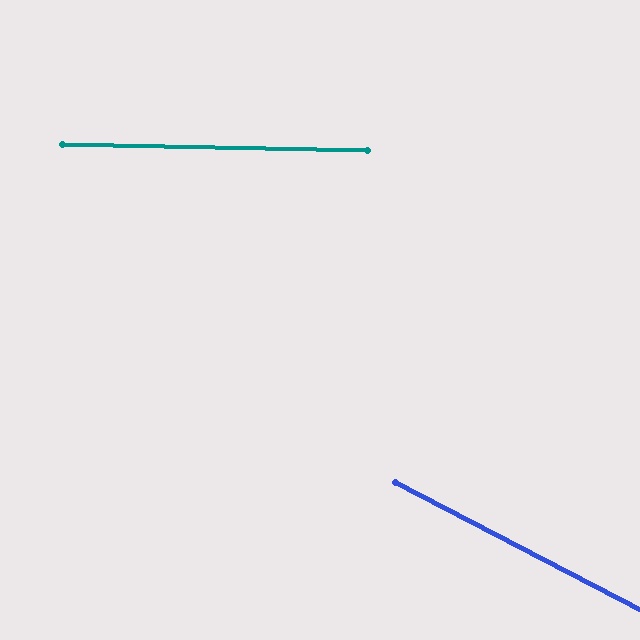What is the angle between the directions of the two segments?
Approximately 26 degrees.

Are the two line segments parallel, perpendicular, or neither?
Neither parallel nor perpendicular — they differ by about 26°.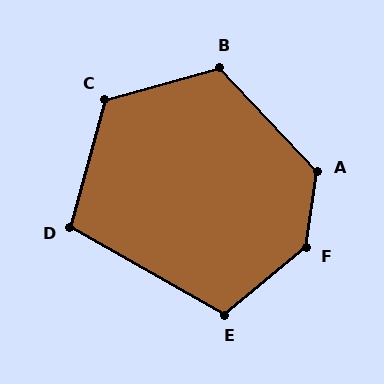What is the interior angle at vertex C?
Approximately 121 degrees (obtuse).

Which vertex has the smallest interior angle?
D, at approximately 104 degrees.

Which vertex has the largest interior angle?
F, at approximately 138 degrees.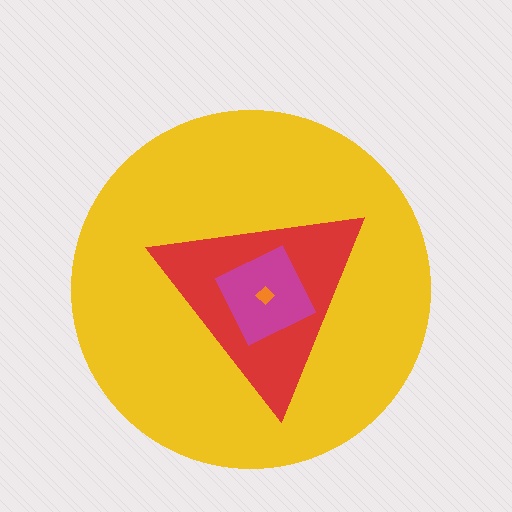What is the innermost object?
The orange diamond.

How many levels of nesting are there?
4.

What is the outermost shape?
The yellow circle.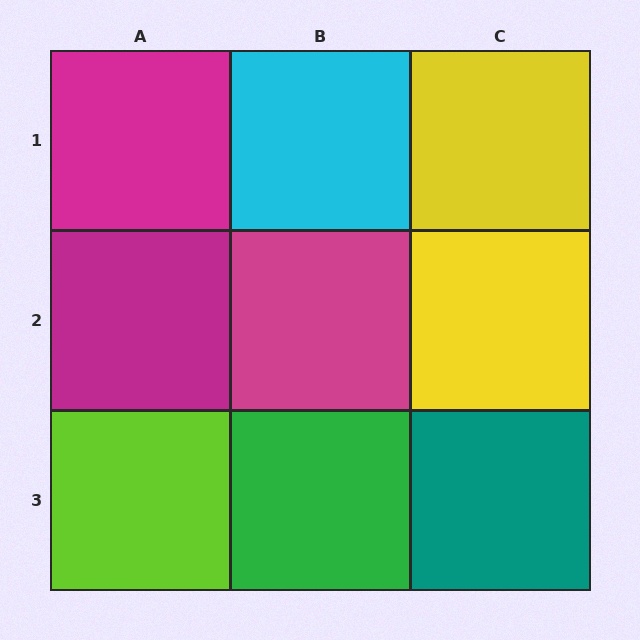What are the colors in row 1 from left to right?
Magenta, cyan, yellow.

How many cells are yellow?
2 cells are yellow.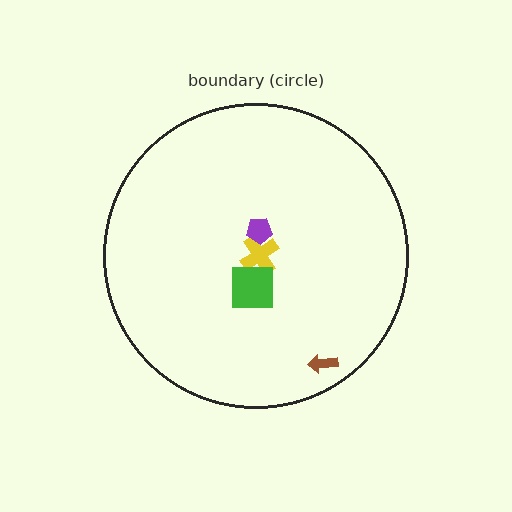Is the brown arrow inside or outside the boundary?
Inside.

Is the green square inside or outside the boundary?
Inside.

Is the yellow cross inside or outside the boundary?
Inside.